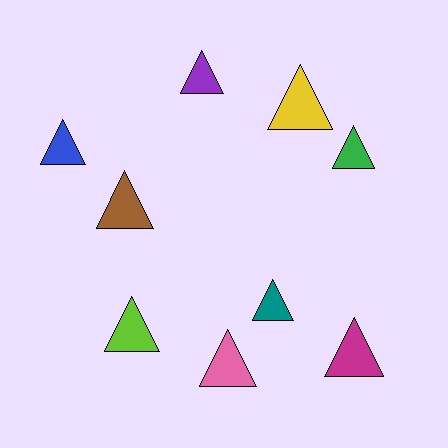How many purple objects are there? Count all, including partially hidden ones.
There is 1 purple object.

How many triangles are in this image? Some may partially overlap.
There are 9 triangles.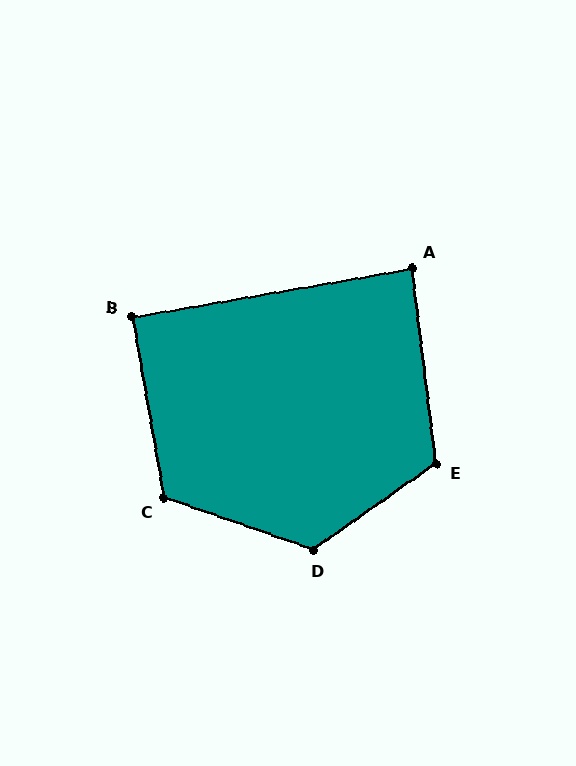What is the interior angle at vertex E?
Approximately 118 degrees (obtuse).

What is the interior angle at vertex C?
Approximately 119 degrees (obtuse).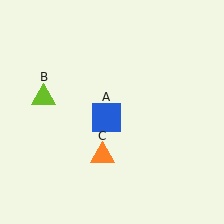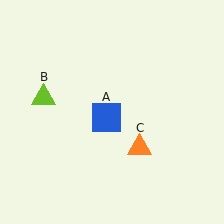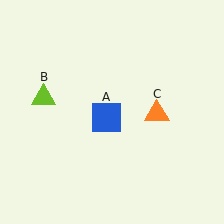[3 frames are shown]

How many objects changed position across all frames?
1 object changed position: orange triangle (object C).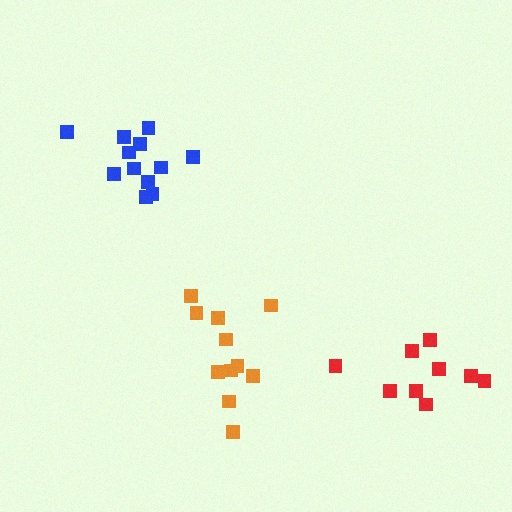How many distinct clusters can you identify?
There are 3 distinct clusters.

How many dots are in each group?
Group 1: 11 dots, Group 2: 12 dots, Group 3: 9 dots (32 total).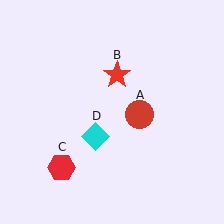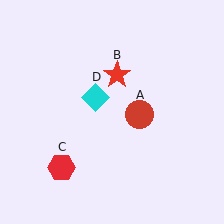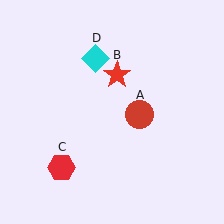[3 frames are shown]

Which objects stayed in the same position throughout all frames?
Red circle (object A) and red star (object B) and red hexagon (object C) remained stationary.